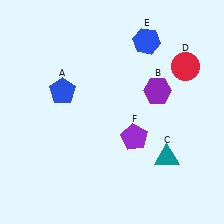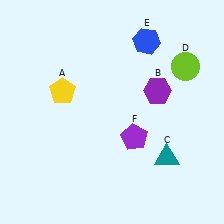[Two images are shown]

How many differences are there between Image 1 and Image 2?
There are 2 differences between the two images.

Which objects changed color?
A changed from blue to yellow. D changed from red to lime.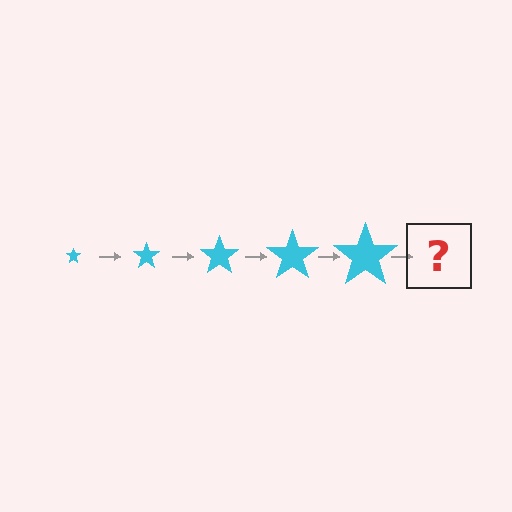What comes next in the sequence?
The next element should be a cyan star, larger than the previous one.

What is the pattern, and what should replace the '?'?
The pattern is that the star gets progressively larger each step. The '?' should be a cyan star, larger than the previous one.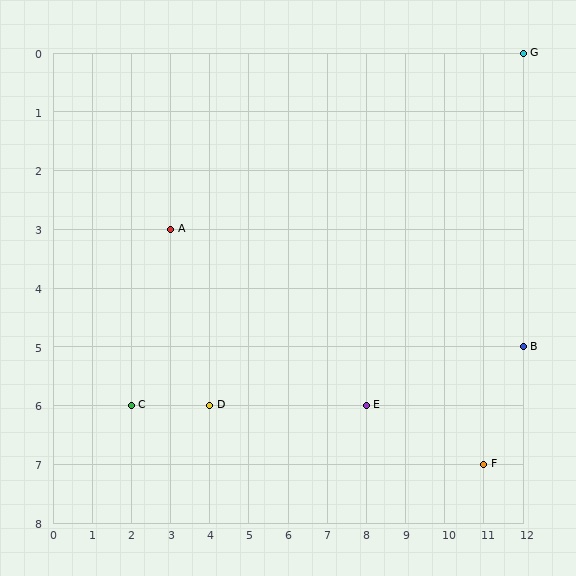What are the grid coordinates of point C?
Point C is at grid coordinates (2, 6).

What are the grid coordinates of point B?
Point B is at grid coordinates (12, 5).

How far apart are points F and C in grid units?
Points F and C are 9 columns and 1 row apart (about 9.1 grid units diagonally).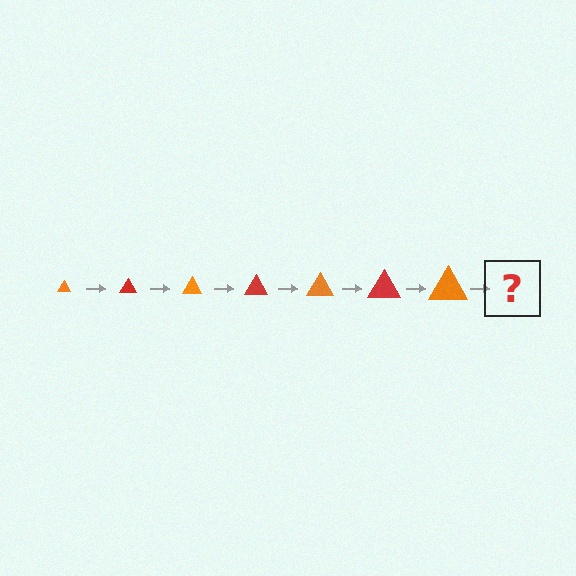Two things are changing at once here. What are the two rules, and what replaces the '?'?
The two rules are that the triangle grows larger each step and the color cycles through orange and red. The '?' should be a red triangle, larger than the previous one.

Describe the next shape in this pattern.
It should be a red triangle, larger than the previous one.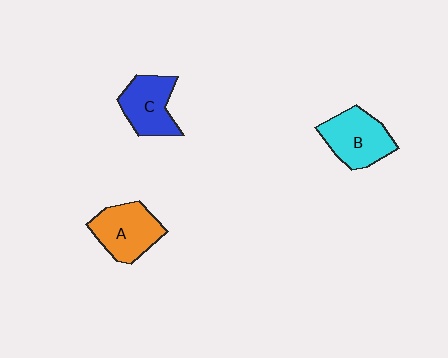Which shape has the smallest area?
Shape C (blue).